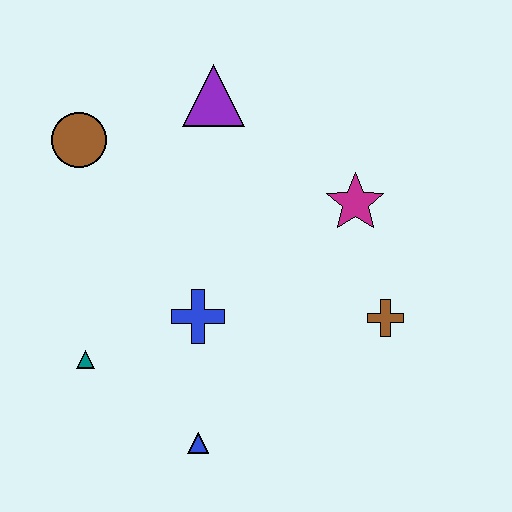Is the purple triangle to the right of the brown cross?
No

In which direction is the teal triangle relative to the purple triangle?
The teal triangle is below the purple triangle.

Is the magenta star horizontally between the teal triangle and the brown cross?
Yes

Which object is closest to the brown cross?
The magenta star is closest to the brown cross.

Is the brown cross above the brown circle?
No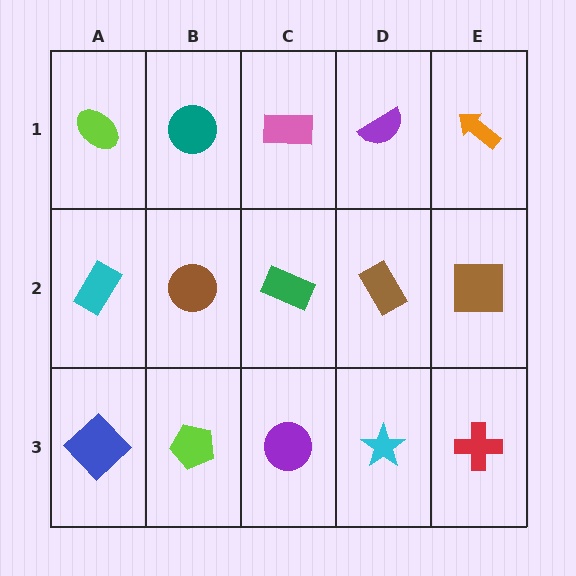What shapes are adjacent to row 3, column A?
A cyan rectangle (row 2, column A), a lime pentagon (row 3, column B).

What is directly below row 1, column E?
A brown square.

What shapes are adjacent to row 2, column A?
A lime ellipse (row 1, column A), a blue diamond (row 3, column A), a brown circle (row 2, column B).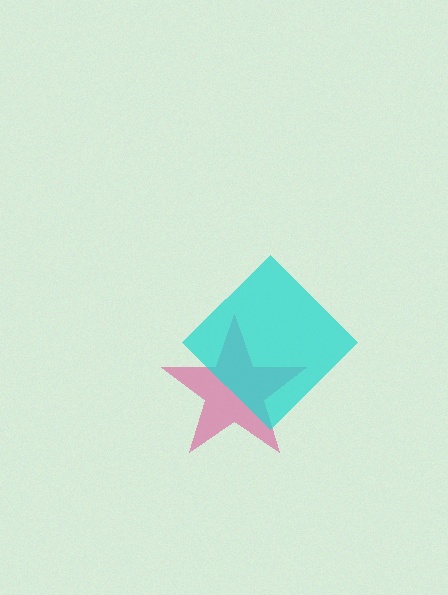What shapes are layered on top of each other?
The layered shapes are: a pink star, a cyan diamond.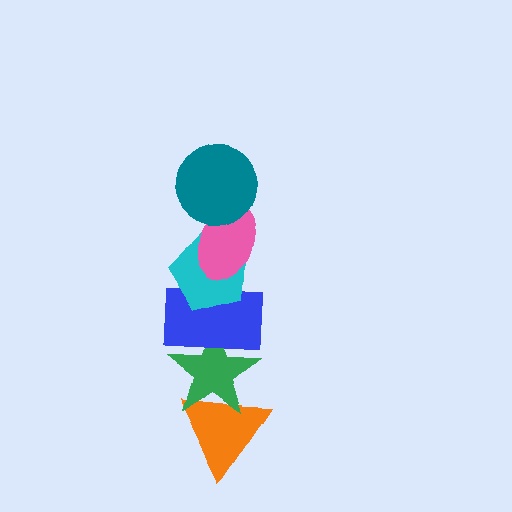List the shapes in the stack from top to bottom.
From top to bottom: the teal circle, the pink ellipse, the cyan pentagon, the blue rectangle, the green star, the orange triangle.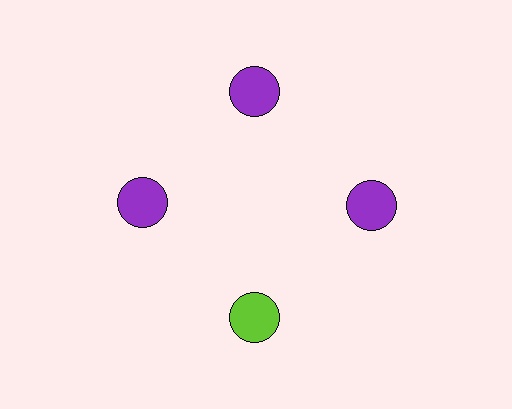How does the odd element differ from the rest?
It has a different color: lime instead of purple.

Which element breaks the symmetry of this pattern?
The lime circle at roughly the 6 o'clock position breaks the symmetry. All other shapes are purple circles.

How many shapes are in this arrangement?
There are 4 shapes arranged in a ring pattern.